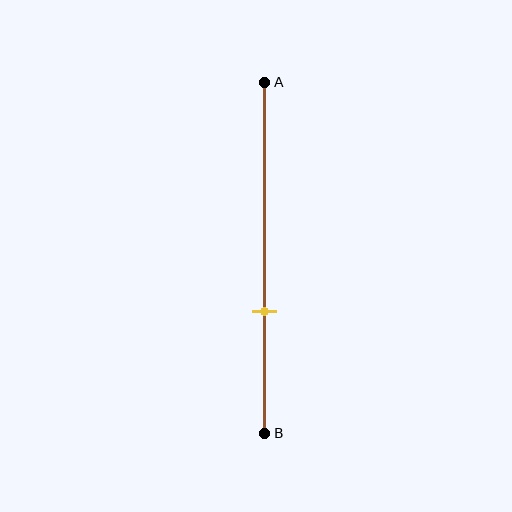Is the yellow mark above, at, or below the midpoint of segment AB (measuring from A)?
The yellow mark is below the midpoint of segment AB.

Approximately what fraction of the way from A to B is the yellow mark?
The yellow mark is approximately 65% of the way from A to B.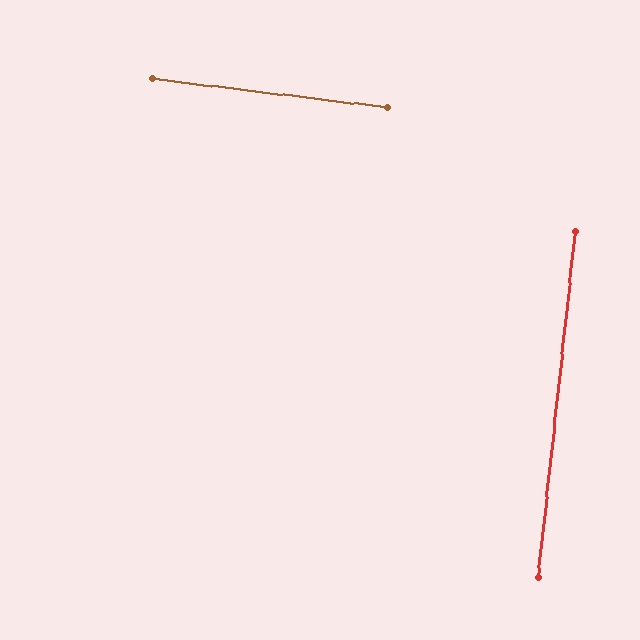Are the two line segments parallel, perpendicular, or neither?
Perpendicular — they meet at approximately 89°.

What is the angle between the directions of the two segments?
Approximately 89 degrees.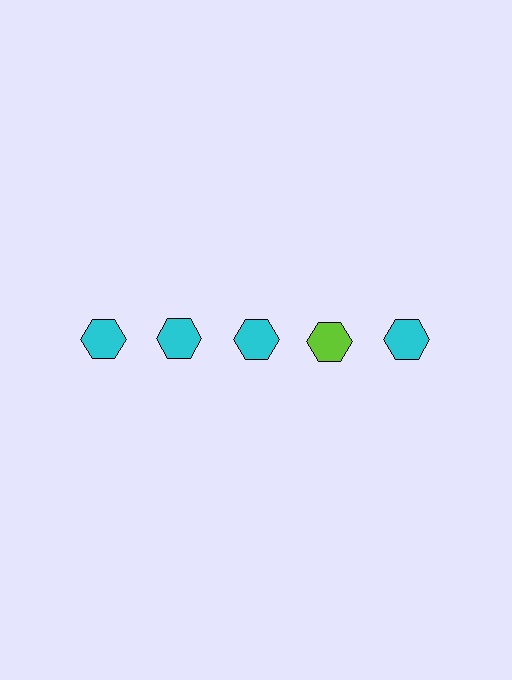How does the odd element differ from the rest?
It has a different color: lime instead of cyan.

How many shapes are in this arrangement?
There are 5 shapes arranged in a grid pattern.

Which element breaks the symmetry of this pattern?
The lime hexagon in the top row, second from right column breaks the symmetry. All other shapes are cyan hexagons.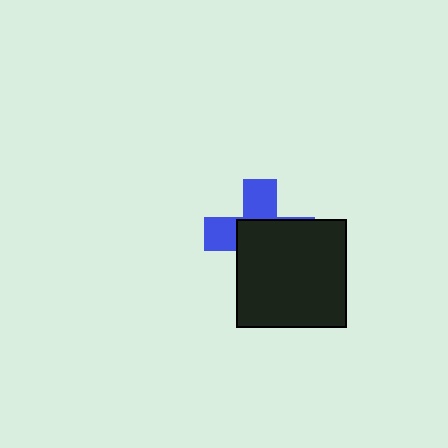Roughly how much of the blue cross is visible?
A small part of it is visible (roughly 40%).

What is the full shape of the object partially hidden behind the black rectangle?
The partially hidden object is a blue cross.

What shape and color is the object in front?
The object in front is a black rectangle.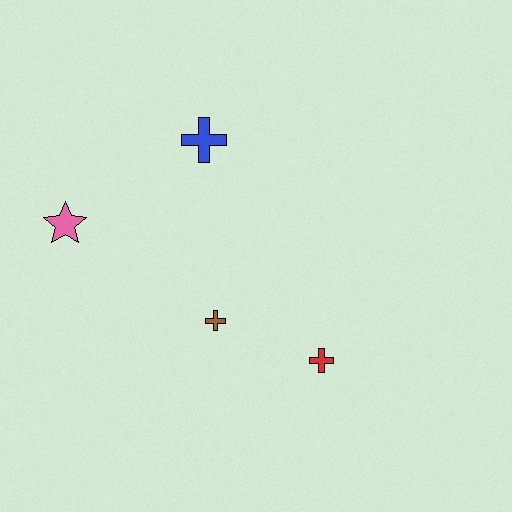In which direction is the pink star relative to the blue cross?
The pink star is to the left of the blue cross.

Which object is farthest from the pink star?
The red cross is farthest from the pink star.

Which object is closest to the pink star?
The blue cross is closest to the pink star.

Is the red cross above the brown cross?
No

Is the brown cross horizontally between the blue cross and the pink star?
No